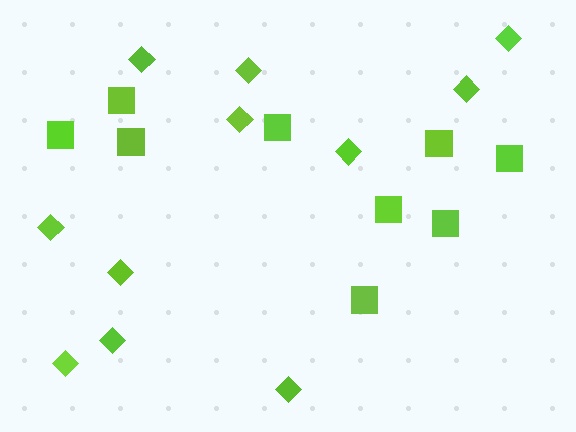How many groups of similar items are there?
There are 2 groups: one group of squares (9) and one group of diamonds (11).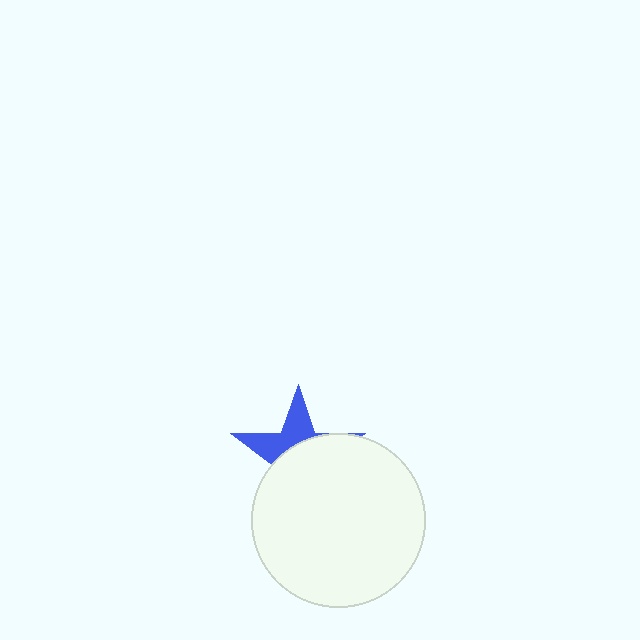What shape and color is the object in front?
The object in front is a white circle.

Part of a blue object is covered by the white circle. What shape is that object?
It is a star.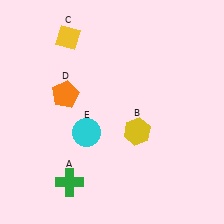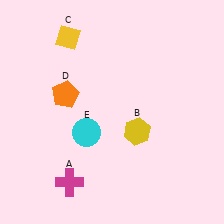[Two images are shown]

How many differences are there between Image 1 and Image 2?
There is 1 difference between the two images.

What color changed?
The cross (A) changed from green in Image 1 to magenta in Image 2.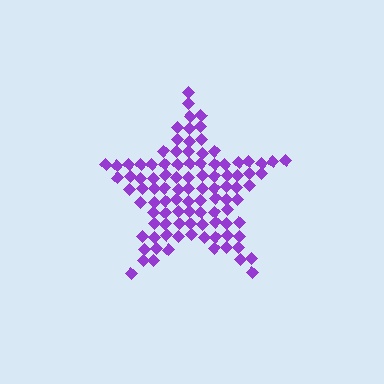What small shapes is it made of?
It is made of small diamonds.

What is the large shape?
The large shape is a star.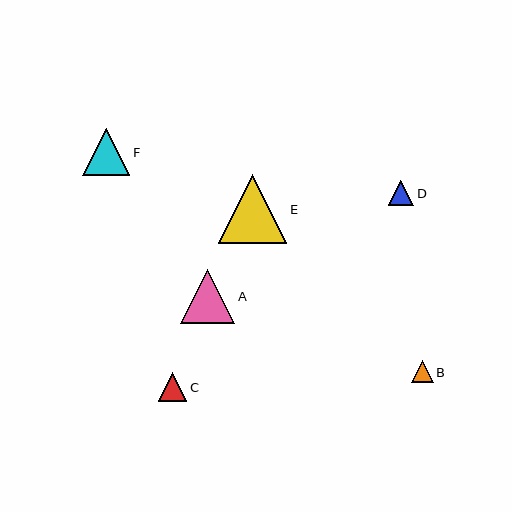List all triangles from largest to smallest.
From largest to smallest: E, A, F, C, D, B.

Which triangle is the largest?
Triangle E is the largest with a size of approximately 69 pixels.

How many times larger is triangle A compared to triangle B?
Triangle A is approximately 2.5 times the size of triangle B.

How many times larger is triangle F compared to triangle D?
Triangle F is approximately 1.9 times the size of triangle D.